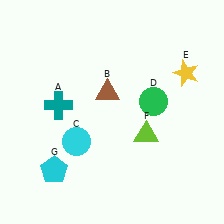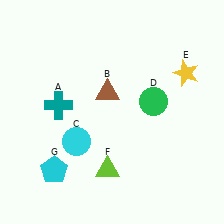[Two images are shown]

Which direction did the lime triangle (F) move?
The lime triangle (F) moved left.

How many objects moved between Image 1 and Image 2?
1 object moved between the two images.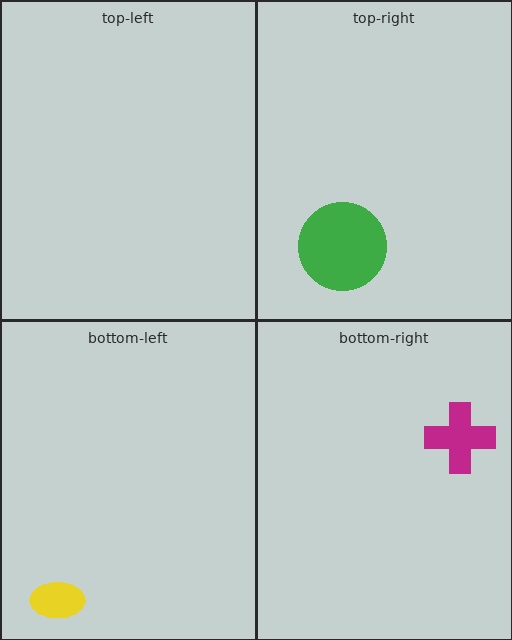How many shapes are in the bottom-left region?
1.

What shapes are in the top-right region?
The green circle.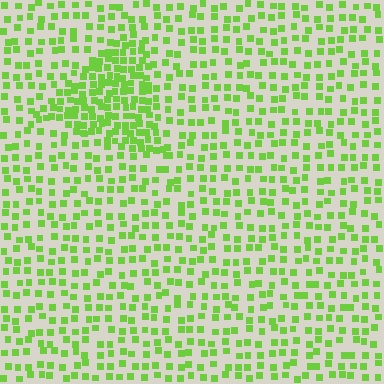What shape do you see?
I see a triangle.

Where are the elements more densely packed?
The elements are more densely packed inside the triangle boundary.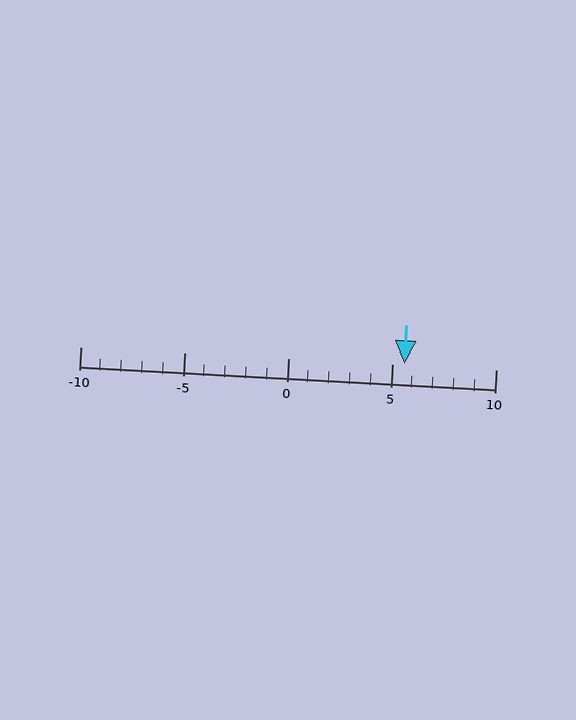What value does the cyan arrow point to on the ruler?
The cyan arrow points to approximately 6.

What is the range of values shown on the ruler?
The ruler shows values from -10 to 10.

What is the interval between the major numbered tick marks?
The major tick marks are spaced 5 units apart.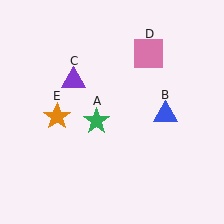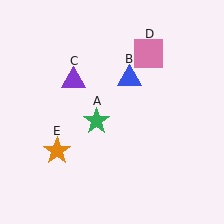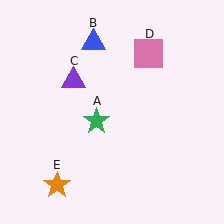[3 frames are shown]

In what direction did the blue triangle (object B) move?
The blue triangle (object B) moved up and to the left.